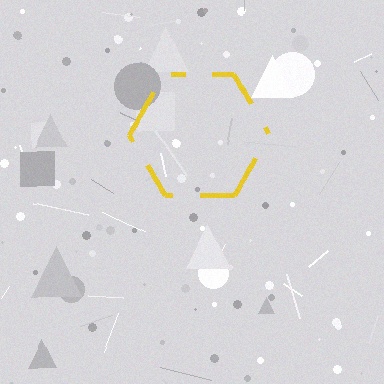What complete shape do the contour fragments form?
The contour fragments form a hexagon.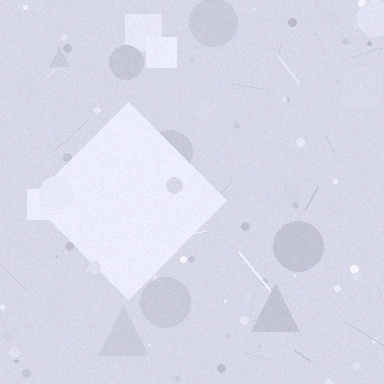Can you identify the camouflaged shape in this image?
The camouflaged shape is a diamond.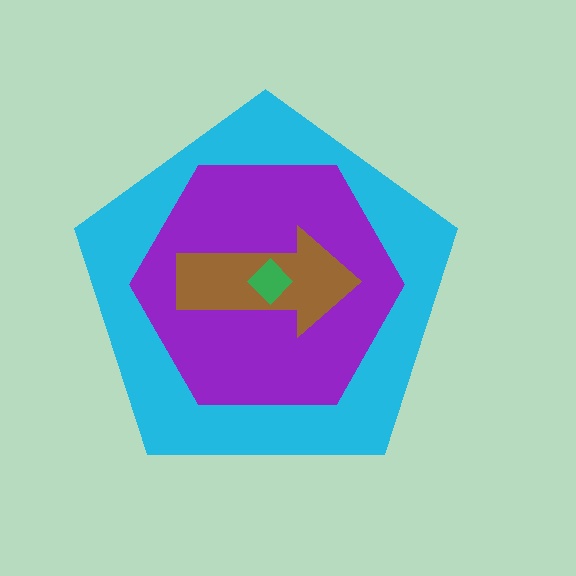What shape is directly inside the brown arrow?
The green diamond.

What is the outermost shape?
The cyan pentagon.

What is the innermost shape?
The green diamond.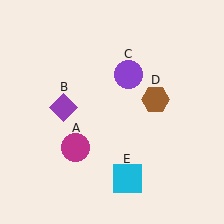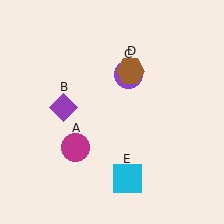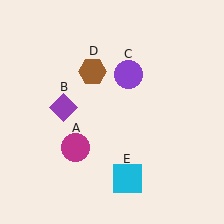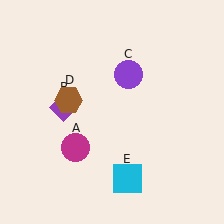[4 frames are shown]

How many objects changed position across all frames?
1 object changed position: brown hexagon (object D).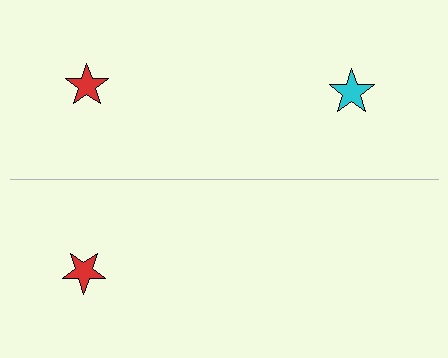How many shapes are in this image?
There are 3 shapes in this image.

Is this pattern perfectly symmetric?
No, the pattern is not perfectly symmetric. A cyan star is missing from the bottom side.